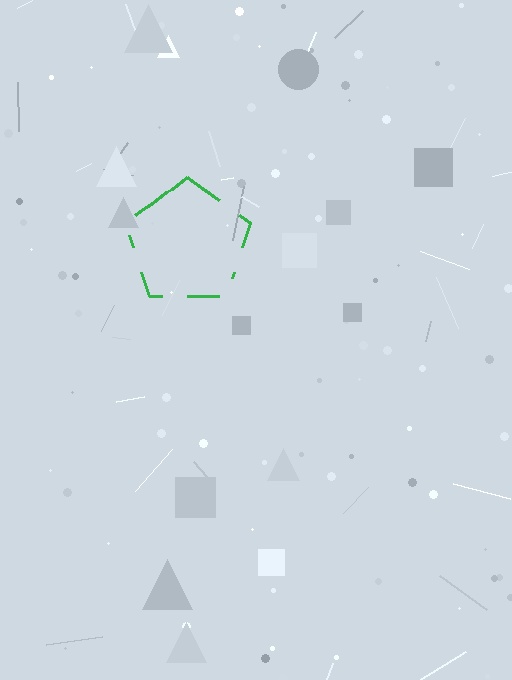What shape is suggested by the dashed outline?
The dashed outline suggests a pentagon.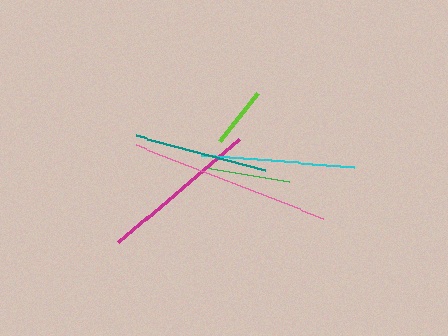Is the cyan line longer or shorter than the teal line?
The cyan line is longer than the teal line.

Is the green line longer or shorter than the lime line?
The green line is longer than the lime line.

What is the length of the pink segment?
The pink segment is approximately 201 pixels long.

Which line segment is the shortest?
The lime line is the shortest at approximately 61 pixels.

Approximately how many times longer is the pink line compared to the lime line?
The pink line is approximately 3.3 times the length of the lime line.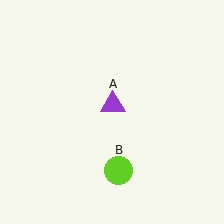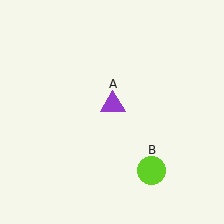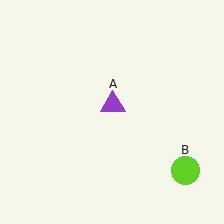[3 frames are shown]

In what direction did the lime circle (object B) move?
The lime circle (object B) moved right.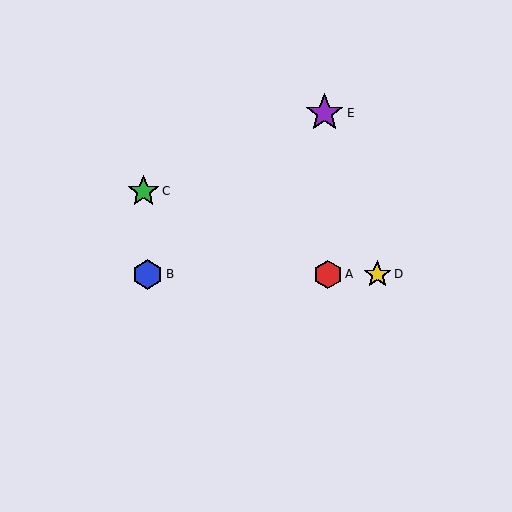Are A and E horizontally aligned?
No, A is at y≈274 and E is at y≈113.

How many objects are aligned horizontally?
3 objects (A, B, D) are aligned horizontally.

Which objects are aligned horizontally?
Objects A, B, D are aligned horizontally.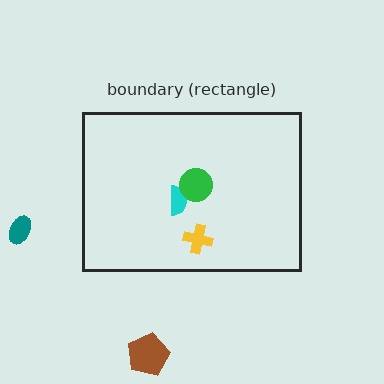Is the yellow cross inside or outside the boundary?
Inside.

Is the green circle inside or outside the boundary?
Inside.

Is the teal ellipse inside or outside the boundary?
Outside.